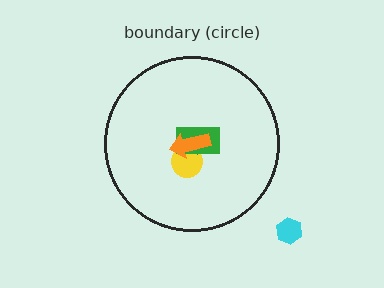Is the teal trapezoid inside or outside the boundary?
Inside.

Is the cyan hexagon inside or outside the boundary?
Outside.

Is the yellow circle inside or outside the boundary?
Inside.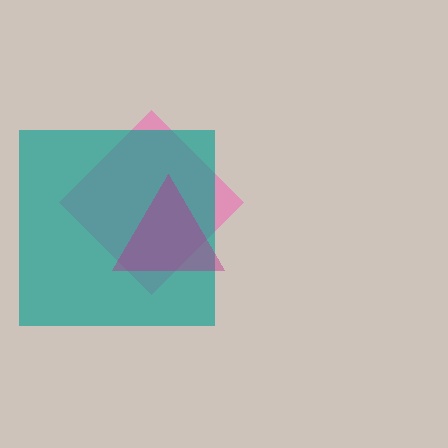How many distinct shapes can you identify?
There are 3 distinct shapes: a pink diamond, a teal square, a magenta triangle.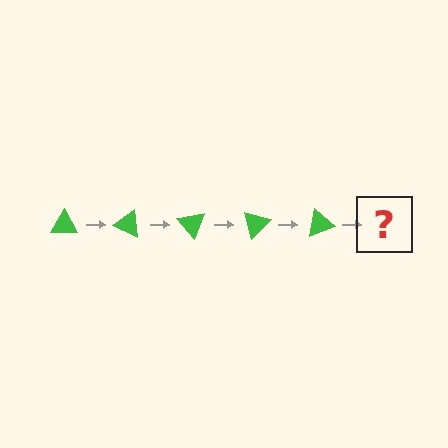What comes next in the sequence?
The next element should be a green triangle rotated 125 degrees.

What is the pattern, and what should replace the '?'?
The pattern is that the triangle rotates 25 degrees each step. The '?' should be a green triangle rotated 125 degrees.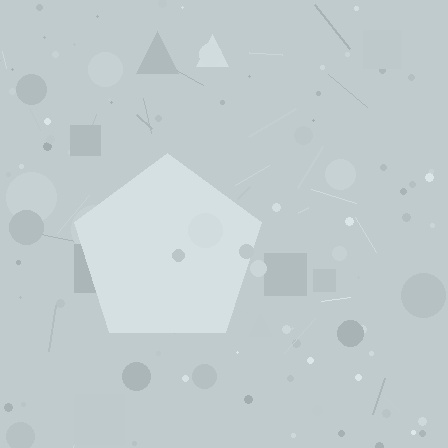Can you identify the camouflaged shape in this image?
The camouflaged shape is a pentagon.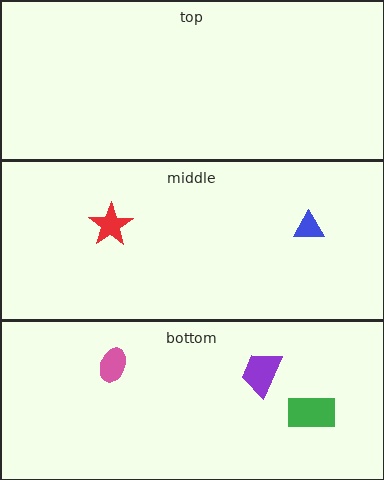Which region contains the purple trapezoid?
The bottom region.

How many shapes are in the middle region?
2.